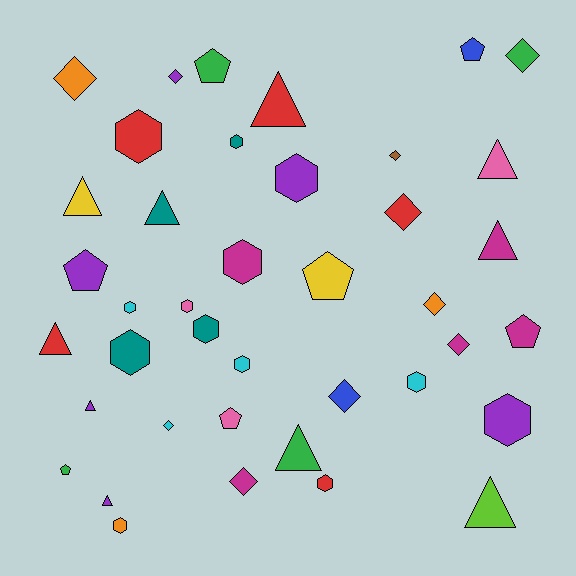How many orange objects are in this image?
There are 3 orange objects.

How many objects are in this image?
There are 40 objects.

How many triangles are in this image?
There are 10 triangles.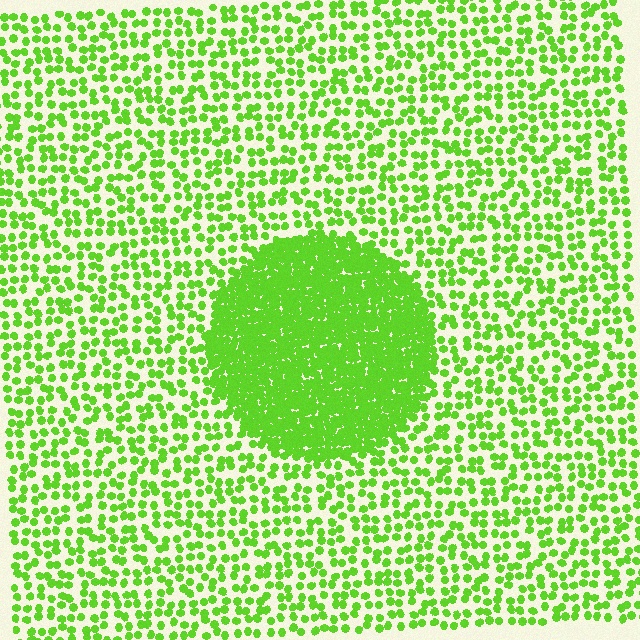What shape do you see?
I see a circle.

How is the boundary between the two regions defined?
The boundary is defined by a change in element density (approximately 2.9x ratio). All elements are the same color, size, and shape.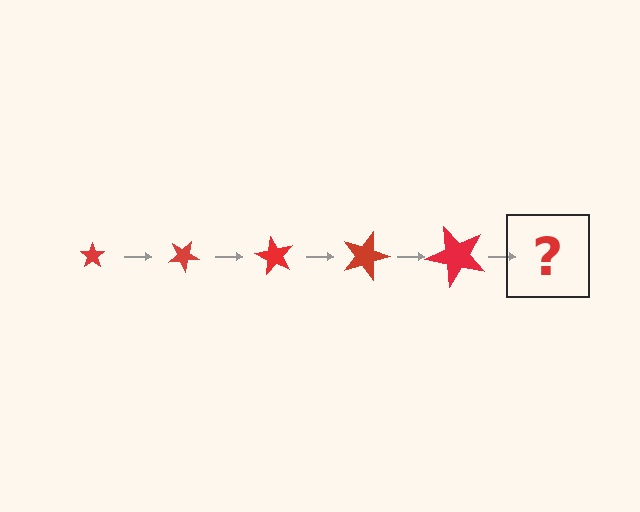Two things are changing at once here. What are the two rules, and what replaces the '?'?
The two rules are that the star grows larger each step and it rotates 30 degrees each step. The '?' should be a star, larger than the previous one and rotated 150 degrees from the start.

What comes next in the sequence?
The next element should be a star, larger than the previous one and rotated 150 degrees from the start.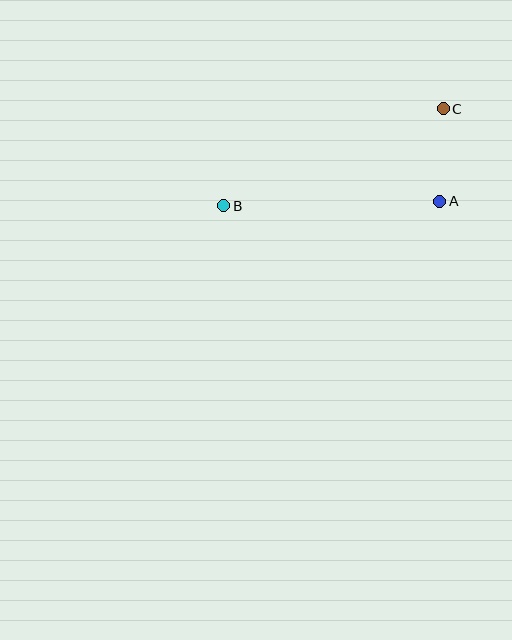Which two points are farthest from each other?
Points B and C are farthest from each other.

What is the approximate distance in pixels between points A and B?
The distance between A and B is approximately 216 pixels.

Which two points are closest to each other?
Points A and C are closest to each other.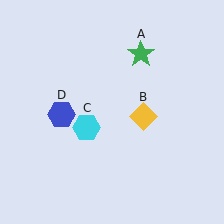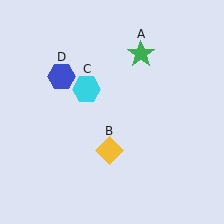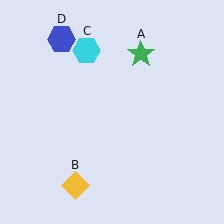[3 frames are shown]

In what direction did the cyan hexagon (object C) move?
The cyan hexagon (object C) moved up.